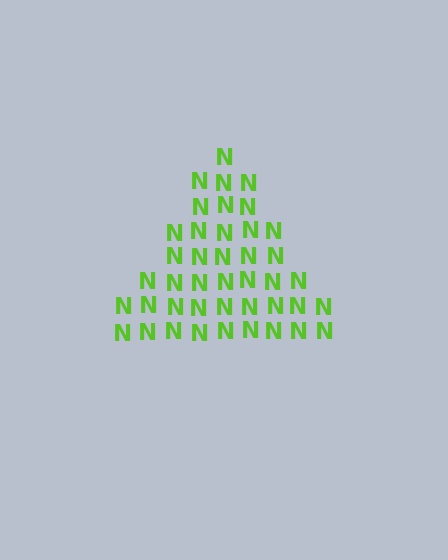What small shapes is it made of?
It is made of small letter N's.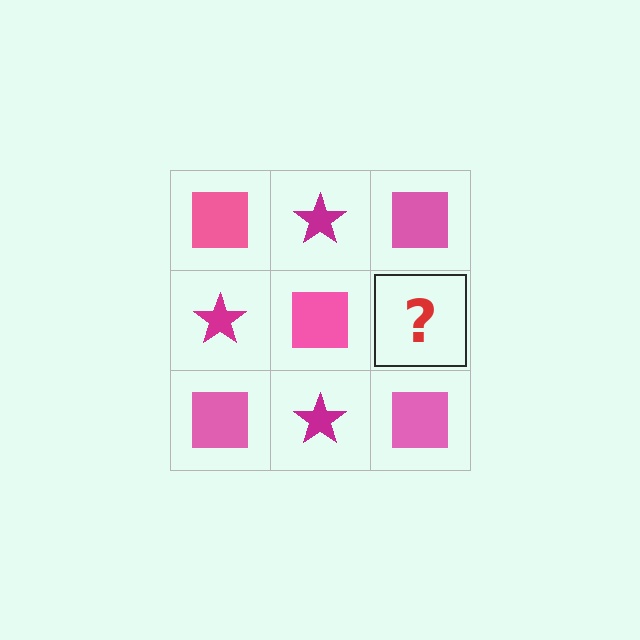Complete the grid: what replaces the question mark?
The question mark should be replaced with a magenta star.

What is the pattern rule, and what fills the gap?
The rule is that it alternates pink square and magenta star in a checkerboard pattern. The gap should be filled with a magenta star.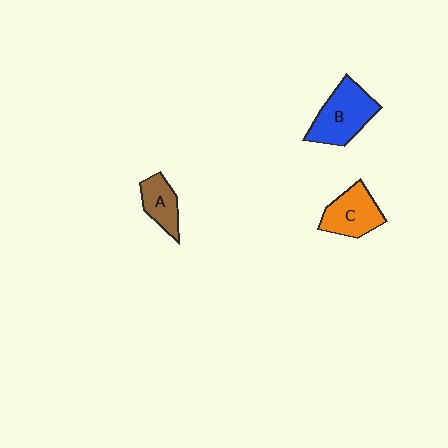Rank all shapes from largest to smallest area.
From largest to smallest: B (blue), C (orange), A (brown).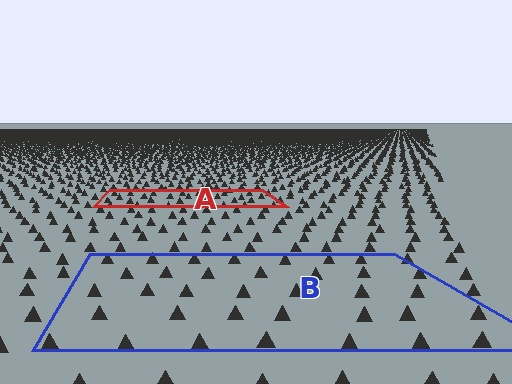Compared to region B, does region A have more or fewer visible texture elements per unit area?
Region A has more texture elements per unit area — they are packed more densely because it is farther away.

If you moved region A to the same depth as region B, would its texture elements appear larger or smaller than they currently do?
They would appear larger. At a closer depth, the same texture elements are projected at a bigger on-screen size.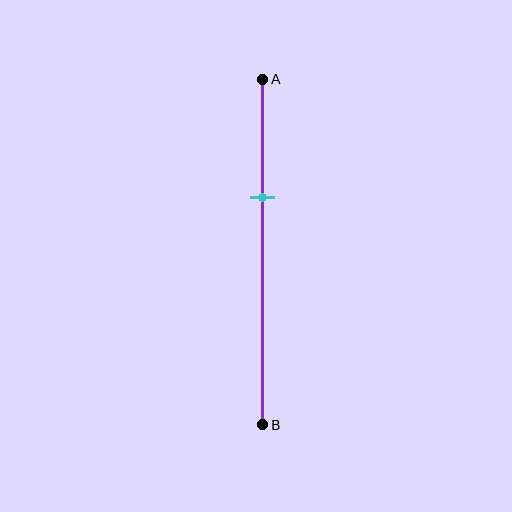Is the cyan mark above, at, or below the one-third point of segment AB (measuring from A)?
The cyan mark is approximately at the one-third point of segment AB.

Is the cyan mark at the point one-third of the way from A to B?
Yes, the mark is approximately at the one-third point.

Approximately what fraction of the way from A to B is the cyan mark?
The cyan mark is approximately 35% of the way from A to B.